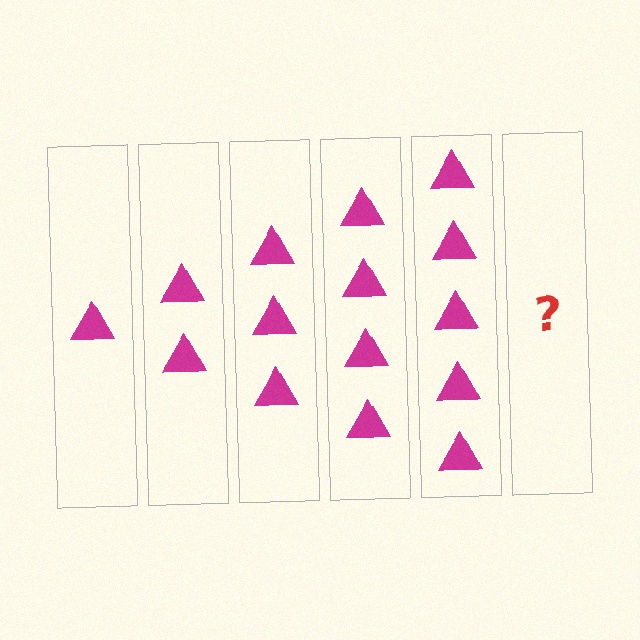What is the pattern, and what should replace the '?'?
The pattern is that each step adds one more triangle. The '?' should be 6 triangles.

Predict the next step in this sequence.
The next step is 6 triangles.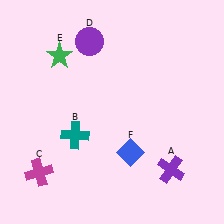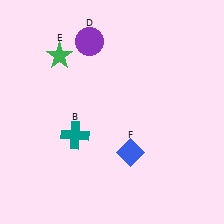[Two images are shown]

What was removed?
The magenta cross (C), the purple cross (A) were removed in Image 2.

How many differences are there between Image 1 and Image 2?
There are 2 differences between the two images.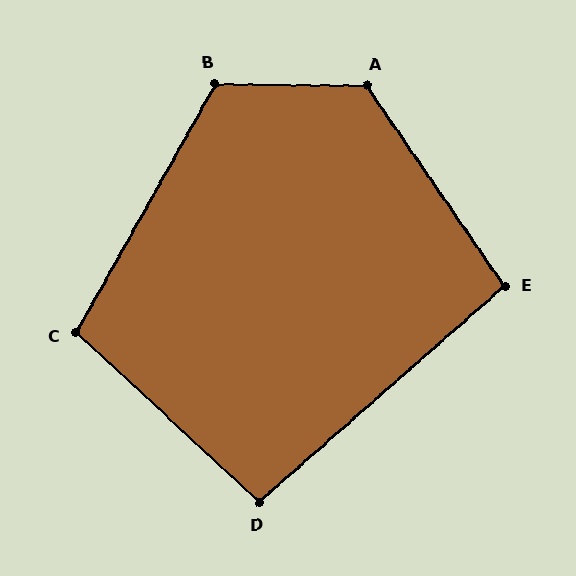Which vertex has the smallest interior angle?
D, at approximately 96 degrees.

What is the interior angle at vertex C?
Approximately 104 degrees (obtuse).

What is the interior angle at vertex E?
Approximately 97 degrees (obtuse).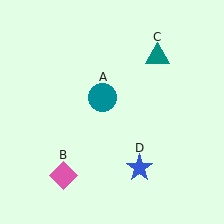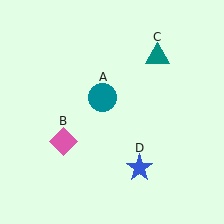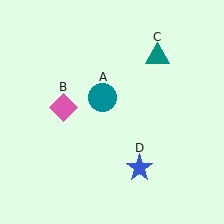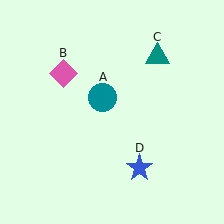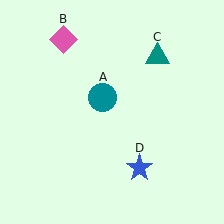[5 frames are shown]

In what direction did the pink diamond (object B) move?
The pink diamond (object B) moved up.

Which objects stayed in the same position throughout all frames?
Teal circle (object A) and teal triangle (object C) and blue star (object D) remained stationary.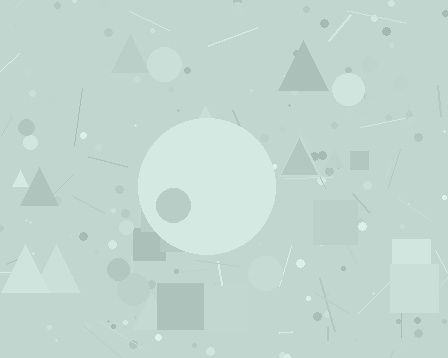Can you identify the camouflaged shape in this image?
The camouflaged shape is a circle.